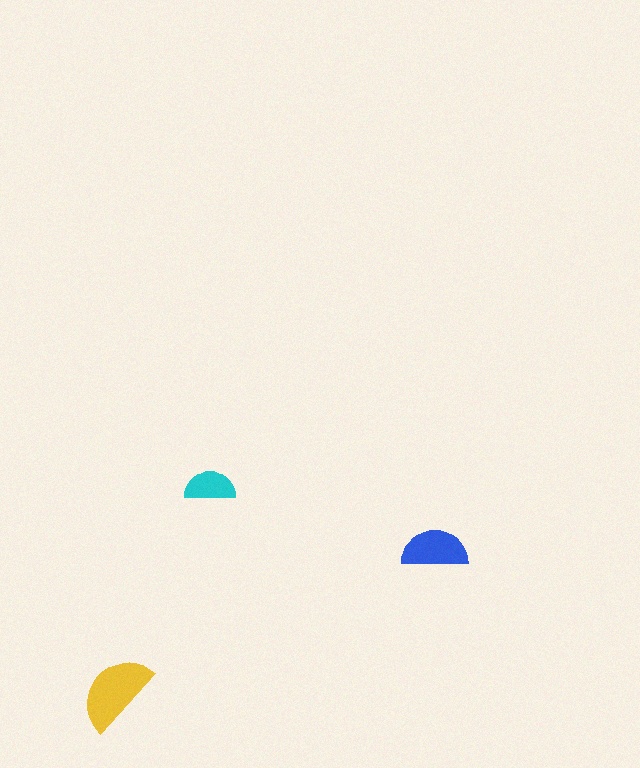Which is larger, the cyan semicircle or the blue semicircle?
The blue one.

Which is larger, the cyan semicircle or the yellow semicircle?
The yellow one.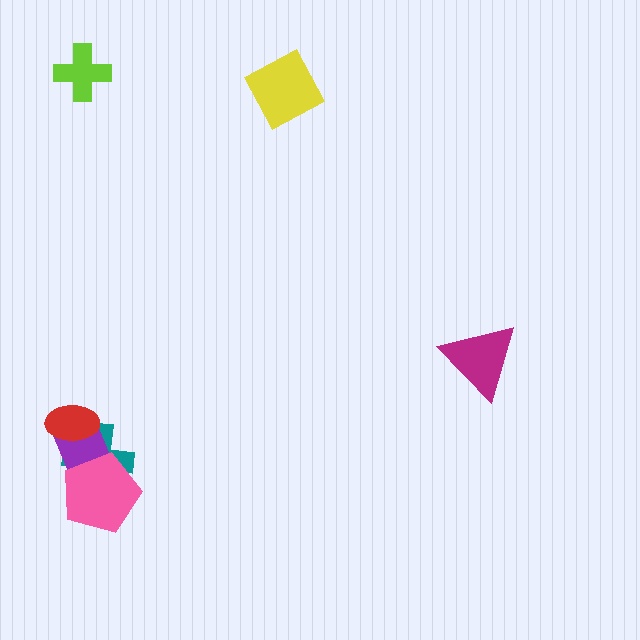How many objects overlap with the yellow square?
0 objects overlap with the yellow square.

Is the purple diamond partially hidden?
Yes, it is partially covered by another shape.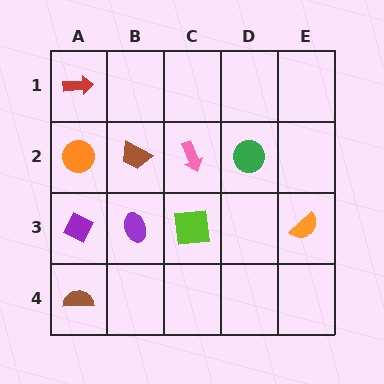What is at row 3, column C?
A lime square.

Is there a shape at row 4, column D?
No, that cell is empty.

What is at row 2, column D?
A green circle.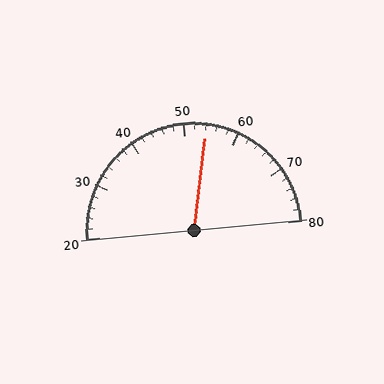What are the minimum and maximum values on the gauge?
The gauge ranges from 20 to 80.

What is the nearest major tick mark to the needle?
The nearest major tick mark is 50.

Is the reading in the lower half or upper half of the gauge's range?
The reading is in the upper half of the range (20 to 80).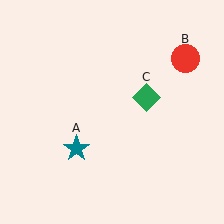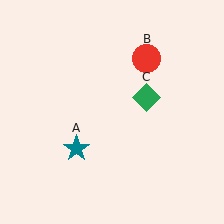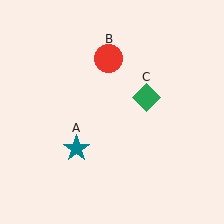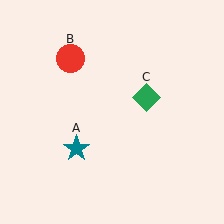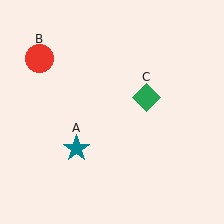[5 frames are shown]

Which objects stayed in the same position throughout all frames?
Teal star (object A) and green diamond (object C) remained stationary.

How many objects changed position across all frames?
1 object changed position: red circle (object B).